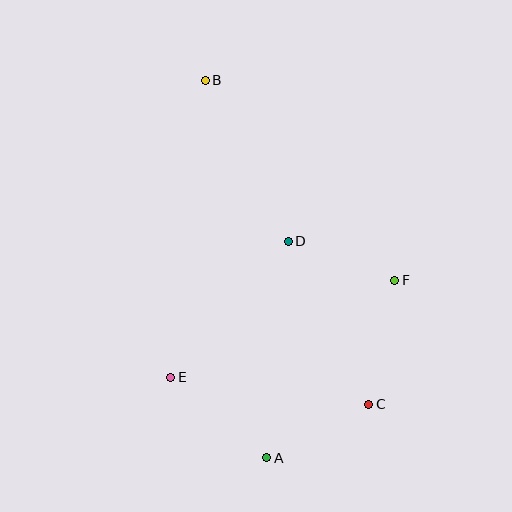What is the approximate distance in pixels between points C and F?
The distance between C and F is approximately 127 pixels.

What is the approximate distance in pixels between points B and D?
The distance between B and D is approximately 181 pixels.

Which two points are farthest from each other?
Points A and B are farthest from each other.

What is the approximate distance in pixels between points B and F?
The distance between B and F is approximately 275 pixels.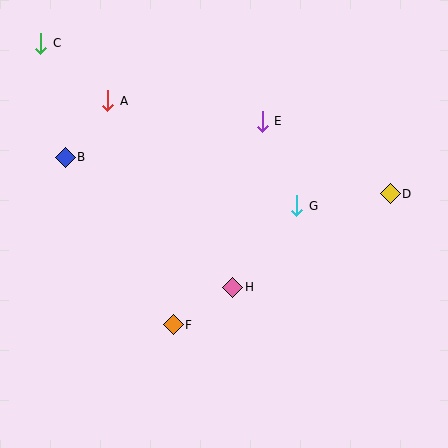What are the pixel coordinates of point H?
Point H is at (233, 287).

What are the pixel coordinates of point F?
Point F is at (173, 325).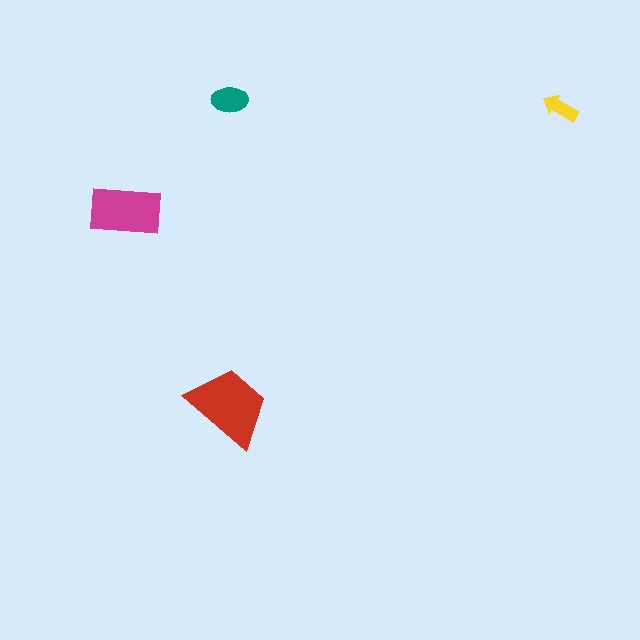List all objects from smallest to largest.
The yellow arrow, the teal ellipse, the magenta rectangle, the red trapezoid.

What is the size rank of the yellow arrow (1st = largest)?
4th.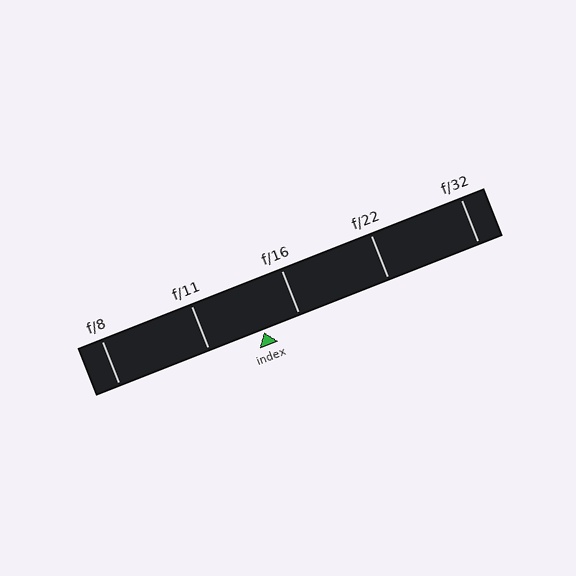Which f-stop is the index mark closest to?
The index mark is closest to f/16.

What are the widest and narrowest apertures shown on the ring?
The widest aperture shown is f/8 and the narrowest is f/32.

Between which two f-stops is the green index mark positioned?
The index mark is between f/11 and f/16.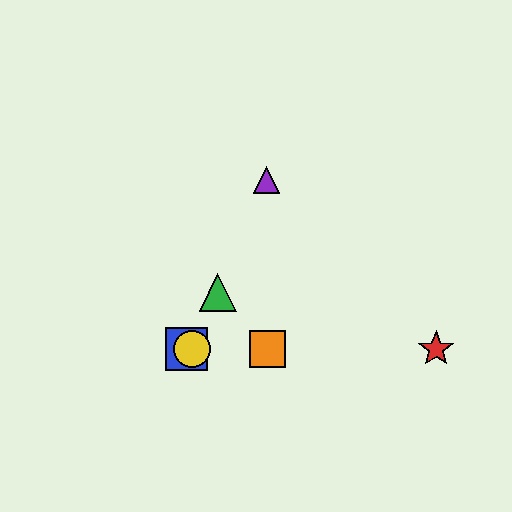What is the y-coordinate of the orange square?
The orange square is at y≈349.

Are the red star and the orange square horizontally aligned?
Yes, both are at y≈349.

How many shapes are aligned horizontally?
4 shapes (the red star, the blue square, the yellow circle, the orange square) are aligned horizontally.